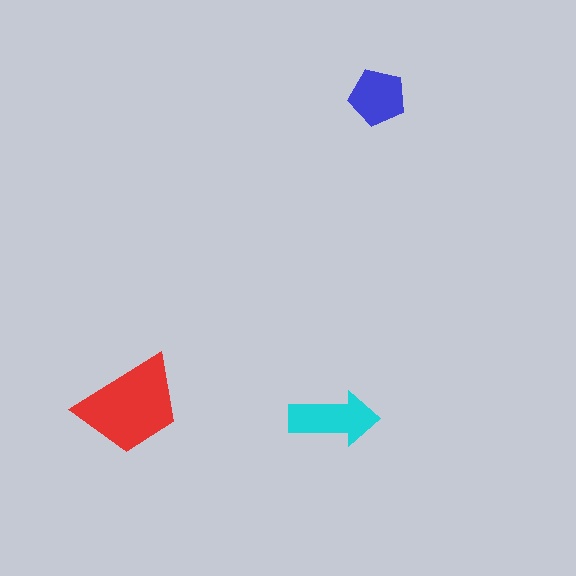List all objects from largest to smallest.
The red trapezoid, the cyan arrow, the blue pentagon.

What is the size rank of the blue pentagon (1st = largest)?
3rd.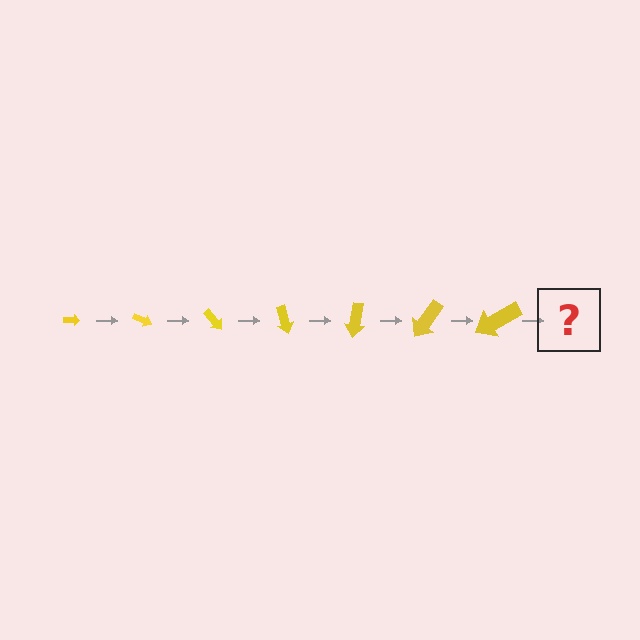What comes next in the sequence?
The next element should be an arrow, larger than the previous one and rotated 175 degrees from the start.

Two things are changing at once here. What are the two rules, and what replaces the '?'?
The two rules are that the arrow grows larger each step and it rotates 25 degrees each step. The '?' should be an arrow, larger than the previous one and rotated 175 degrees from the start.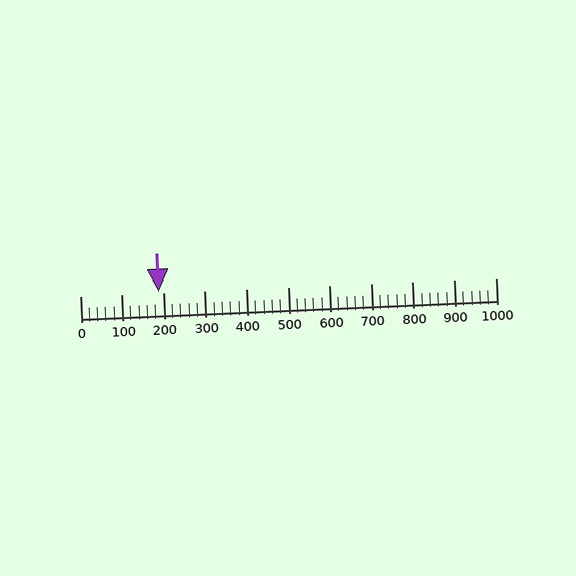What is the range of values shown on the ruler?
The ruler shows values from 0 to 1000.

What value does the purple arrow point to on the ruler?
The purple arrow points to approximately 190.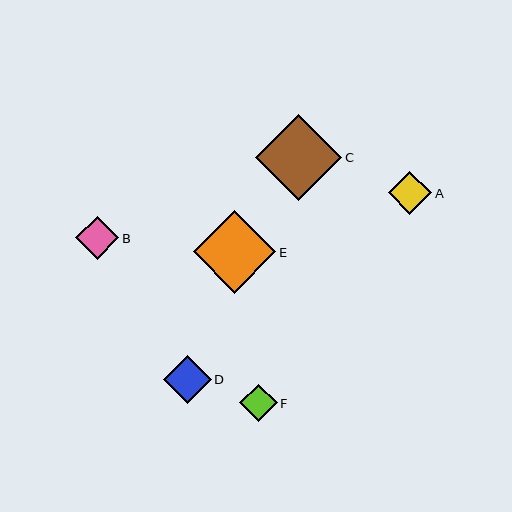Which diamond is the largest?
Diamond C is the largest with a size of approximately 86 pixels.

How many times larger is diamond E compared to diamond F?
Diamond E is approximately 2.2 times the size of diamond F.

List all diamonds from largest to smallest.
From largest to smallest: C, E, D, A, B, F.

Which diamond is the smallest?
Diamond F is the smallest with a size of approximately 38 pixels.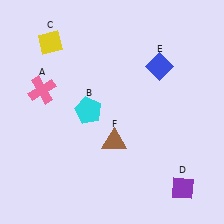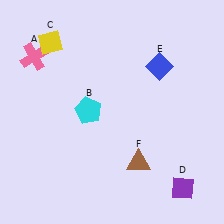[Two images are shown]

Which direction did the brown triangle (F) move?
The brown triangle (F) moved right.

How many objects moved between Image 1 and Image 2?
2 objects moved between the two images.